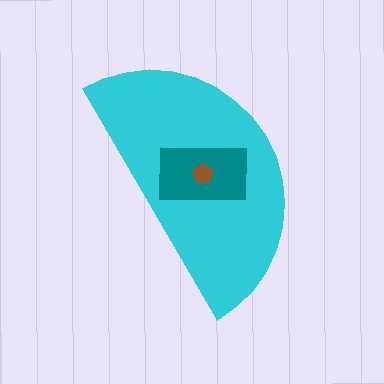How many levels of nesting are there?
3.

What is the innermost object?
The brown pentagon.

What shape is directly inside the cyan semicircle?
The teal rectangle.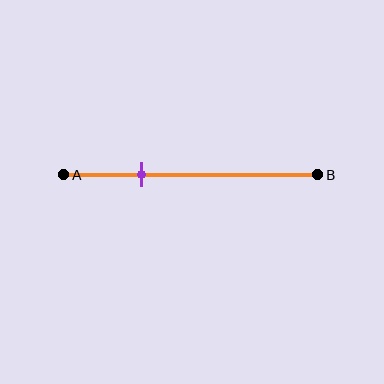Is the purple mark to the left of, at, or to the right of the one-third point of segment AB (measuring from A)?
The purple mark is approximately at the one-third point of segment AB.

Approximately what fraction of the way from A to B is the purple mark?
The purple mark is approximately 30% of the way from A to B.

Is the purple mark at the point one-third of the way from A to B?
Yes, the mark is approximately at the one-third point.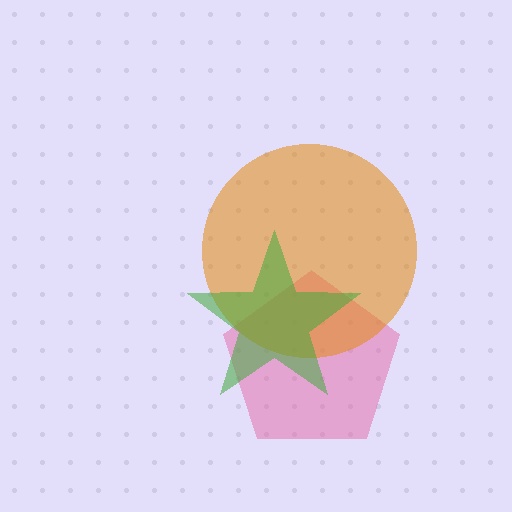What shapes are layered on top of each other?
The layered shapes are: a pink pentagon, an orange circle, a green star.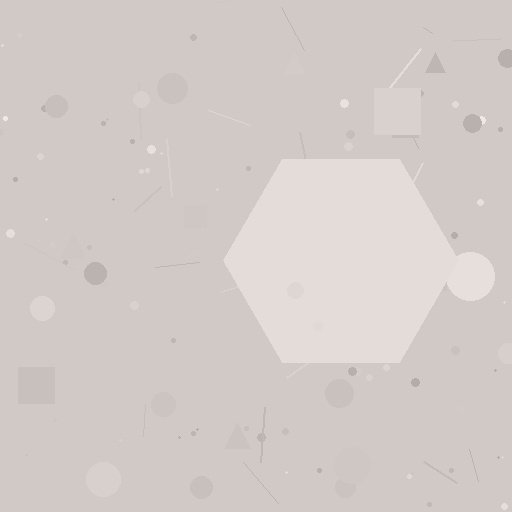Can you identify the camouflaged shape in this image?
The camouflaged shape is a hexagon.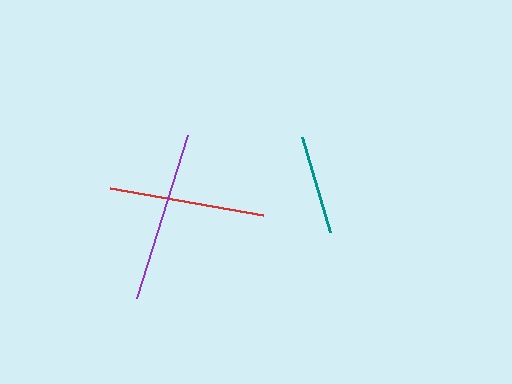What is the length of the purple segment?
The purple segment is approximately 171 pixels long.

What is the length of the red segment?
The red segment is approximately 156 pixels long.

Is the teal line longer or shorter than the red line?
The red line is longer than the teal line.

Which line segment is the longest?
The purple line is the longest at approximately 171 pixels.